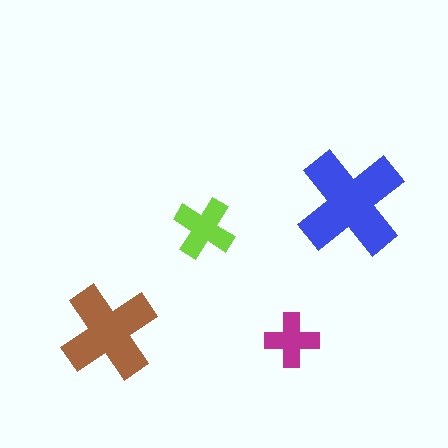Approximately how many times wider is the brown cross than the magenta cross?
About 2 times wider.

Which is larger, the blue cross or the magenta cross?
The blue one.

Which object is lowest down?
The magenta cross is bottommost.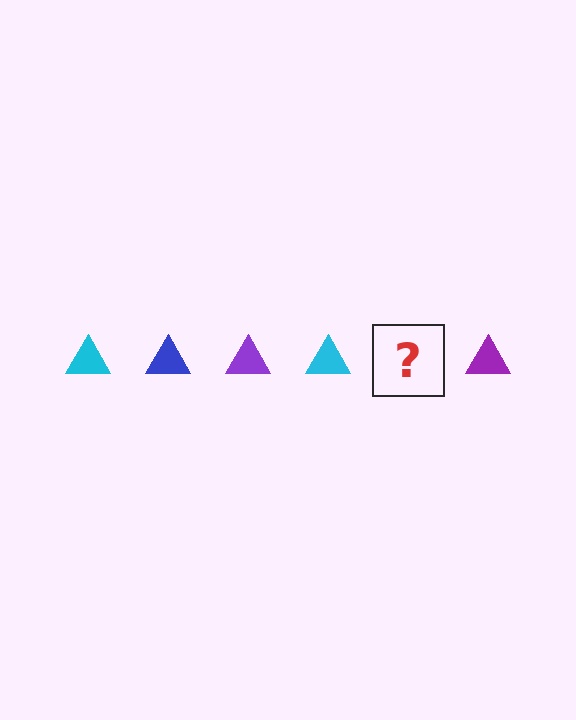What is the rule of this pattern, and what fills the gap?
The rule is that the pattern cycles through cyan, blue, purple triangles. The gap should be filled with a blue triangle.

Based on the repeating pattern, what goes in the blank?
The blank should be a blue triangle.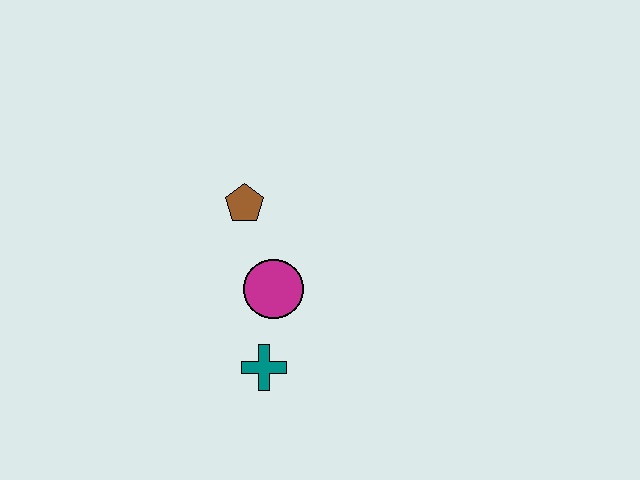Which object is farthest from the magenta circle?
The brown pentagon is farthest from the magenta circle.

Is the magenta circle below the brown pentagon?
Yes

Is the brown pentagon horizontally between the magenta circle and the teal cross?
No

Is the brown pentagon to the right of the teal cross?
No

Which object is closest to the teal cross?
The magenta circle is closest to the teal cross.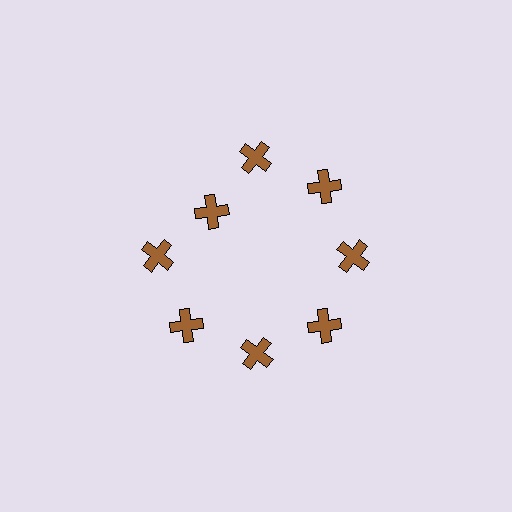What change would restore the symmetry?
The symmetry would be restored by moving it outward, back onto the ring so that all 8 crosses sit at equal angles and equal distance from the center.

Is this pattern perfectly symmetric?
No. The 8 brown crosses are arranged in a ring, but one element near the 10 o'clock position is pulled inward toward the center, breaking the 8-fold rotational symmetry.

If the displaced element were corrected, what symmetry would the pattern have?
It would have 8-fold rotational symmetry — the pattern would map onto itself every 45 degrees.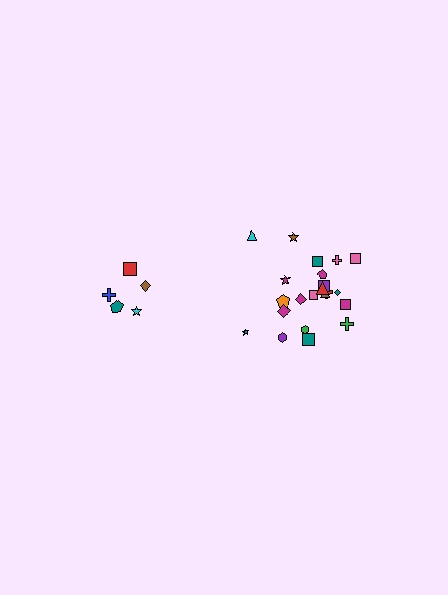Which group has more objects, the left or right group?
The right group.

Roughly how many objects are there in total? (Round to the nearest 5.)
Roughly 25 objects in total.